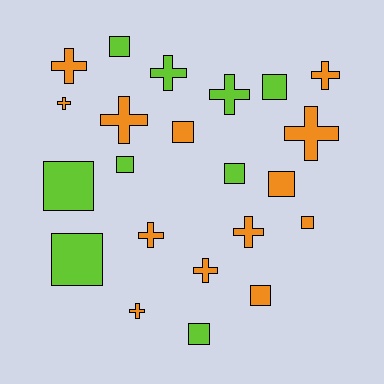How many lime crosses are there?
There are 2 lime crosses.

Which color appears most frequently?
Orange, with 13 objects.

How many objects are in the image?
There are 22 objects.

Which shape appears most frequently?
Square, with 11 objects.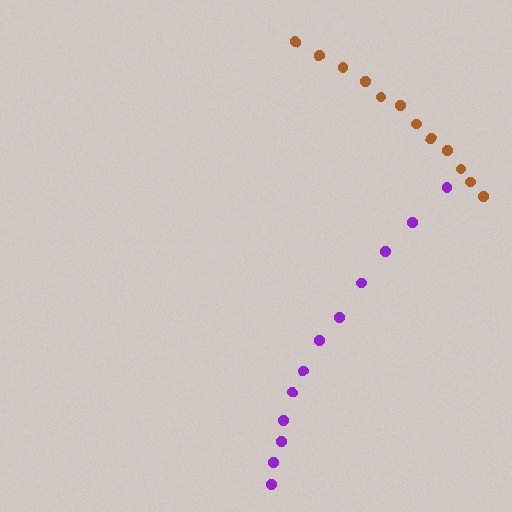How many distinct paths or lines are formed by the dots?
There are 2 distinct paths.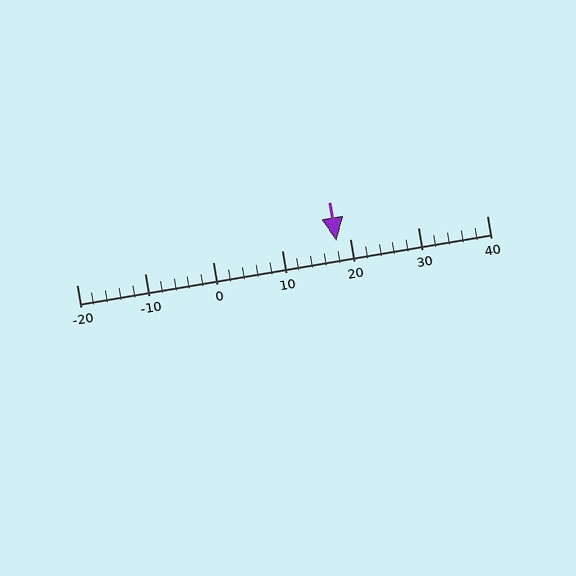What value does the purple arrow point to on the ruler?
The purple arrow points to approximately 18.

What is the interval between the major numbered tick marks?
The major tick marks are spaced 10 units apart.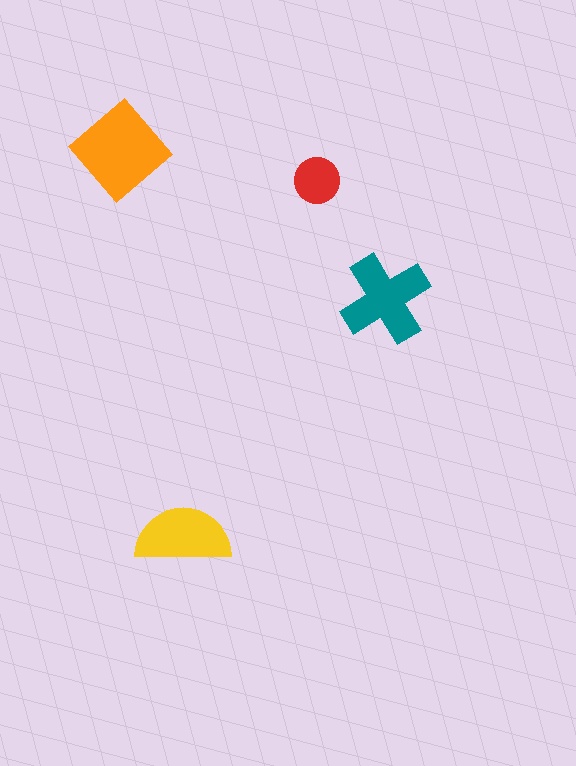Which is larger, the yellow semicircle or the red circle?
The yellow semicircle.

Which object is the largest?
The orange diamond.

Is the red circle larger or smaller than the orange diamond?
Smaller.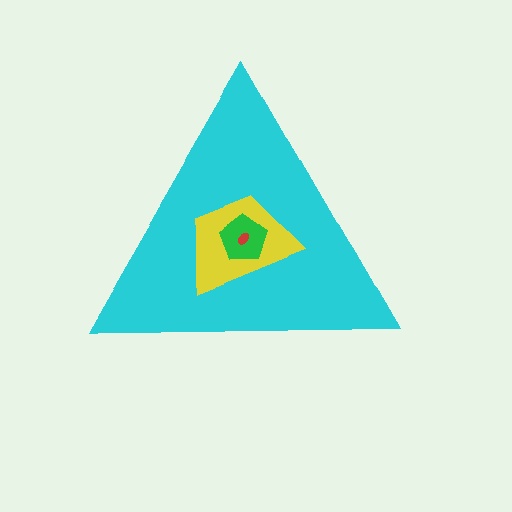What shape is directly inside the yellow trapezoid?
The green pentagon.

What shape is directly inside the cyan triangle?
The yellow trapezoid.